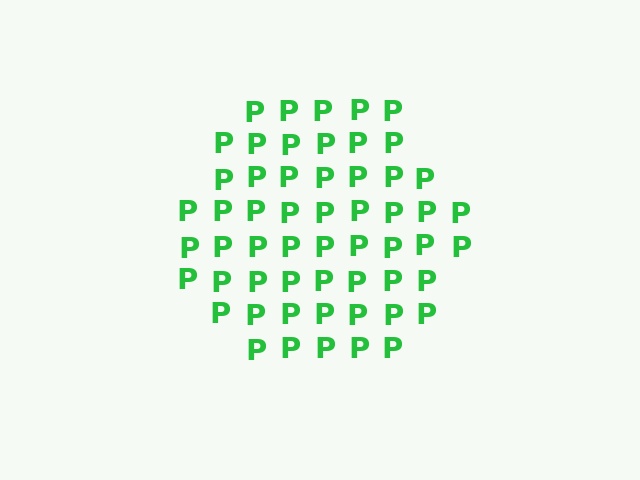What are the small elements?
The small elements are letter P's.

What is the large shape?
The large shape is a hexagon.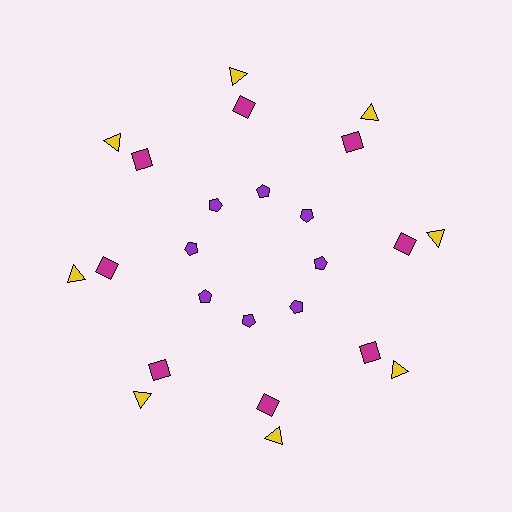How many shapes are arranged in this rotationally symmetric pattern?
There are 24 shapes, arranged in 8 groups of 3.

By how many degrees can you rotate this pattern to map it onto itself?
The pattern maps onto itself every 45 degrees of rotation.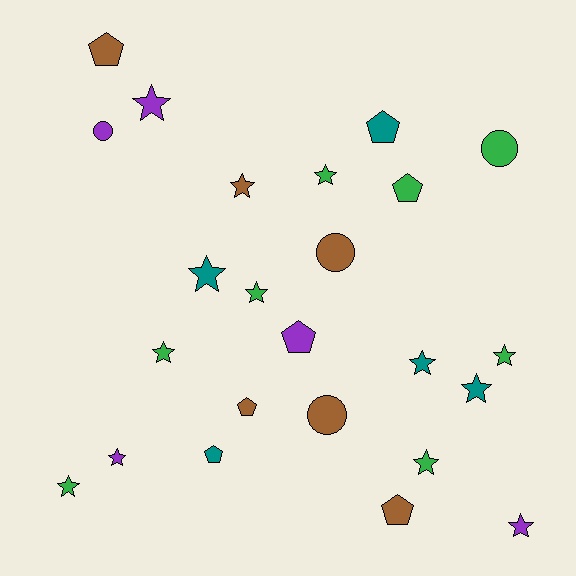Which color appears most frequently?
Green, with 8 objects.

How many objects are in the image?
There are 24 objects.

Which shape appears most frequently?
Star, with 13 objects.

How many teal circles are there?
There are no teal circles.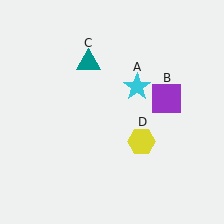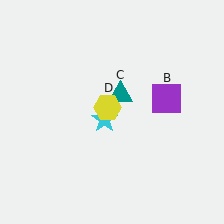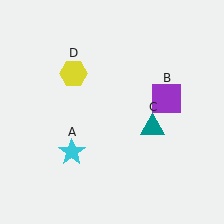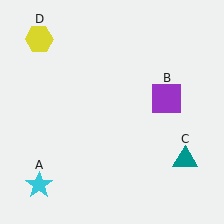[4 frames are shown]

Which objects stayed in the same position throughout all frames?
Purple square (object B) remained stationary.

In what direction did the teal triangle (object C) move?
The teal triangle (object C) moved down and to the right.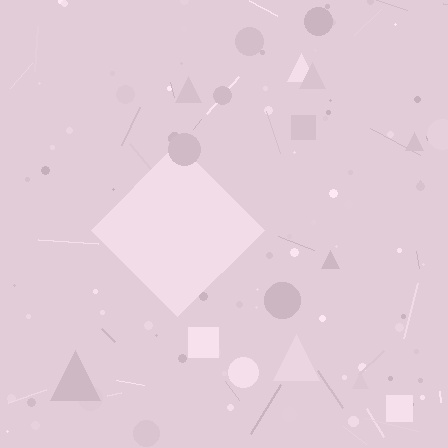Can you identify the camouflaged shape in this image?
The camouflaged shape is a diamond.